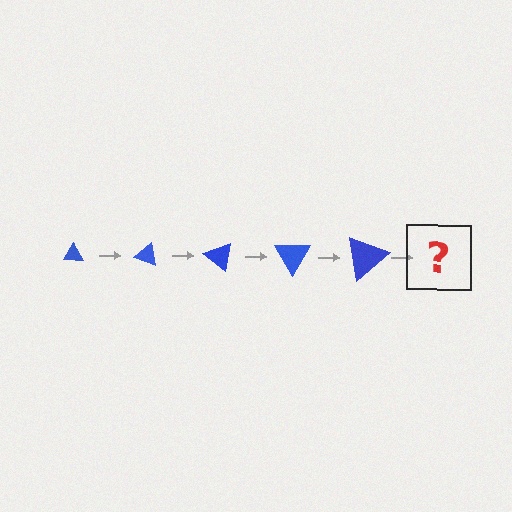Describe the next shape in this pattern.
It should be a triangle, larger than the previous one and rotated 100 degrees from the start.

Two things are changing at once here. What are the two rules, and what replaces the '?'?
The two rules are that the triangle grows larger each step and it rotates 20 degrees each step. The '?' should be a triangle, larger than the previous one and rotated 100 degrees from the start.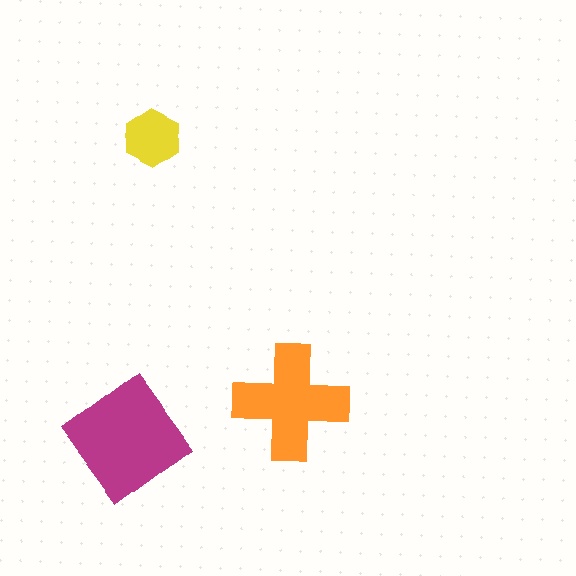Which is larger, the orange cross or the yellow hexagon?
The orange cross.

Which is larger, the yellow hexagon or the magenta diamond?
The magenta diamond.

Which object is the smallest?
The yellow hexagon.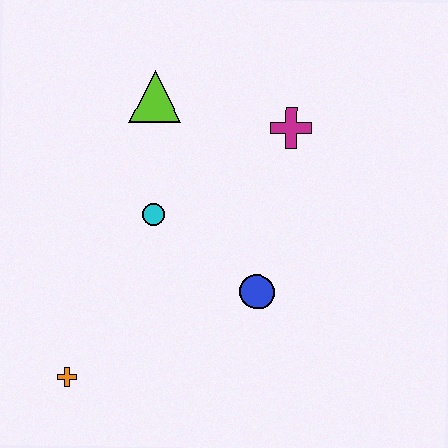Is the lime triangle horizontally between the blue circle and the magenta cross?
No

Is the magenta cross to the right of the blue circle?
Yes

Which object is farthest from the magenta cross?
The orange cross is farthest from the magenta cross.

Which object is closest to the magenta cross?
The lime triangle is closest to the magenta cross.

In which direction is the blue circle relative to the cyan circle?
The blue circle is to the right of the cyan circle.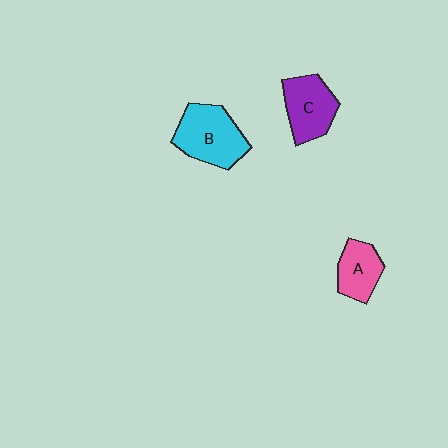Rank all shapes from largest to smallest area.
From largest to smallest: B (cyan), C (purple), A (pink).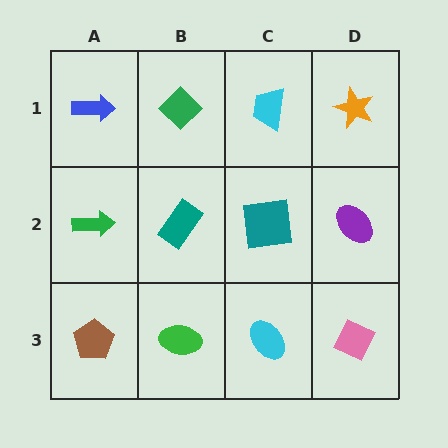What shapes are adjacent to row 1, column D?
A purple ellipse (row 2, column D), a cyan trapezoid (row 1, column C).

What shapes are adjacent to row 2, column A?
A blue arrow (row 1, column A), a brown pentagon (row 3, column A), a teal rectangle (row 2, column B).